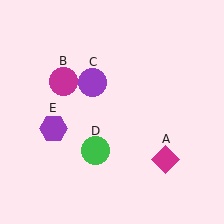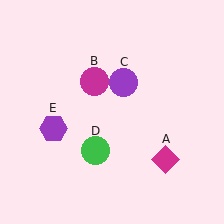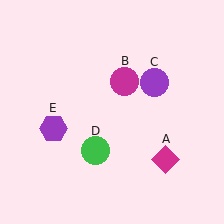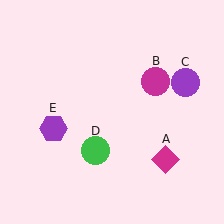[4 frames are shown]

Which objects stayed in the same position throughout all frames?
Magenta diamond (object A) and green circle (object D) and purple hexagon (object E) remained stationary.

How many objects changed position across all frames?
2 objects changed position: magenta circle (object B), purple circle (object C).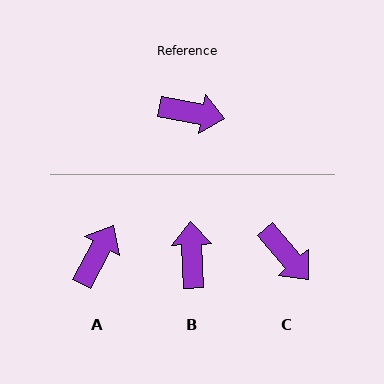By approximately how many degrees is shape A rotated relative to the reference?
Approximately 72 degrees counter-clockwise.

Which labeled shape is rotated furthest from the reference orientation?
B, about 102 degrees away.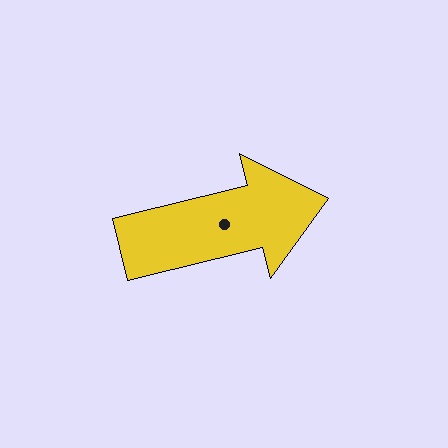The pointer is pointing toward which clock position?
Roughly 3 o'clock.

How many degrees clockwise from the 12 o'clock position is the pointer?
Approximately 76 degrees.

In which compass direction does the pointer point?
East.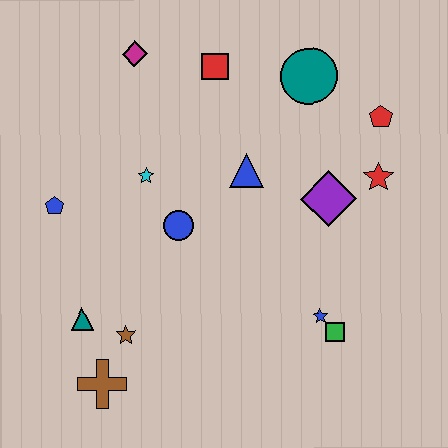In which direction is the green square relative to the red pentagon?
The green square is below the red pentagon.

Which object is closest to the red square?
The magenta diamond is closest to the red square.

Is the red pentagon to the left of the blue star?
No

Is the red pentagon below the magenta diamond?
Yes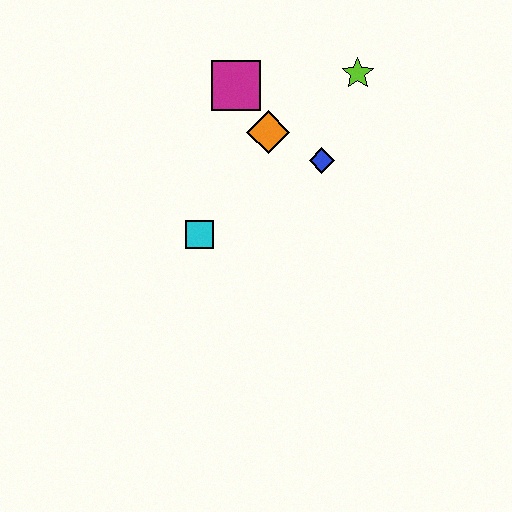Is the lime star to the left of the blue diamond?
No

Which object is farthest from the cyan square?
The lime star is farthest from the cyan square.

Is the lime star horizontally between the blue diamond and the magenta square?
No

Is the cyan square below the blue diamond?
Yes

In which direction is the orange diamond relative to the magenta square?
The orange diamond is below the magenta square.